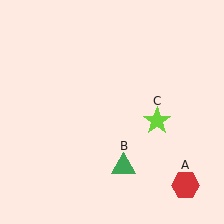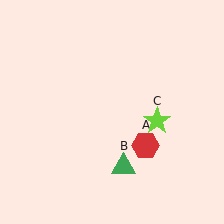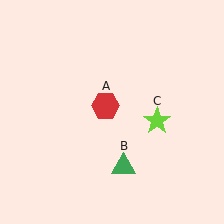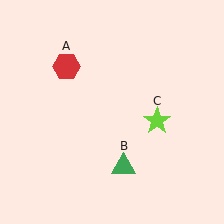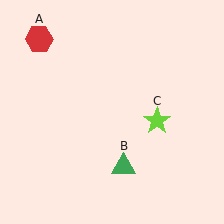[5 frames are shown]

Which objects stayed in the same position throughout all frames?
Green triangle (object B) and lime star (object C) remained stationary.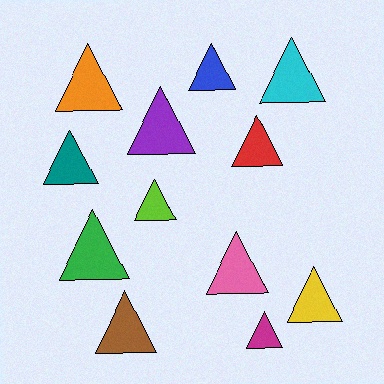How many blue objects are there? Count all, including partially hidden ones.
There is 1 blue object.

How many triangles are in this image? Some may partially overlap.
There are 12 triangles.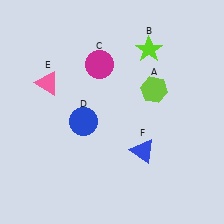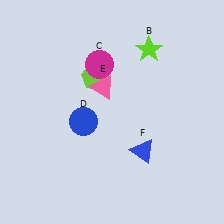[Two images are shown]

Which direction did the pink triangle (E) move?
The pink triangle (E) moved right.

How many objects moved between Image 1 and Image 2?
2 objects moved between the two images.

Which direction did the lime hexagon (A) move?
The lime hexagon (A) moved left.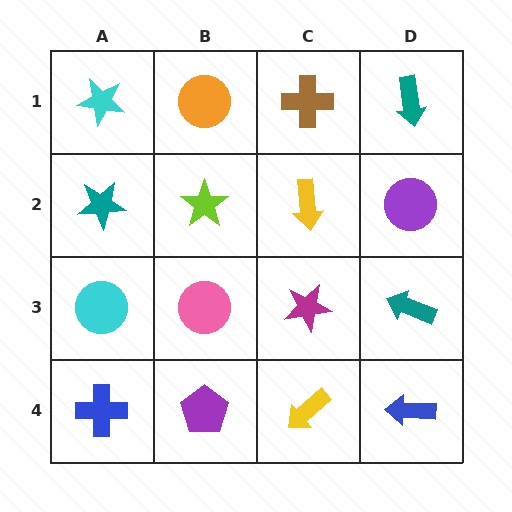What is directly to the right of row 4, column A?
A purple pentagon.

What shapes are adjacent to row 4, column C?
A magenta star (row 3, column C), a purple pentagon (row 4, column B), a blue arrow (row 4, column D).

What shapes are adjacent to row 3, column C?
A yellow arrow (row 2, column C), a yellow arrow (row 4, column C), a pink circle (row 3, column B), a teal arrow (row 3, column D).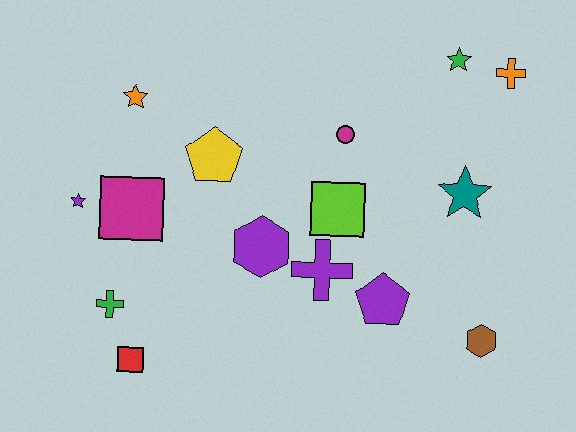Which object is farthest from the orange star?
The brown hexagon is farthest from the orange star.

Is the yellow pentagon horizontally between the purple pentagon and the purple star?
Yes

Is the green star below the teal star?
No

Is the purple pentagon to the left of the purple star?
No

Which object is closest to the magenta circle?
The lime square is closest to the magenta circle.